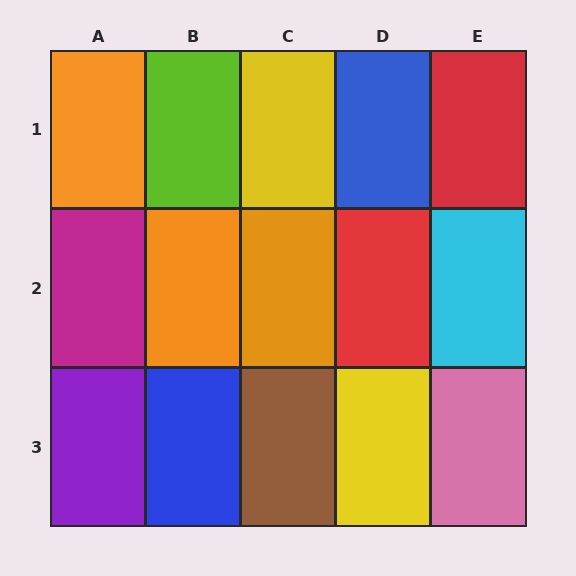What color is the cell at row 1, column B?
Lime.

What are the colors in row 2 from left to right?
Magenta, orange, orange, red, cyan.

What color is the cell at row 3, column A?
Purple.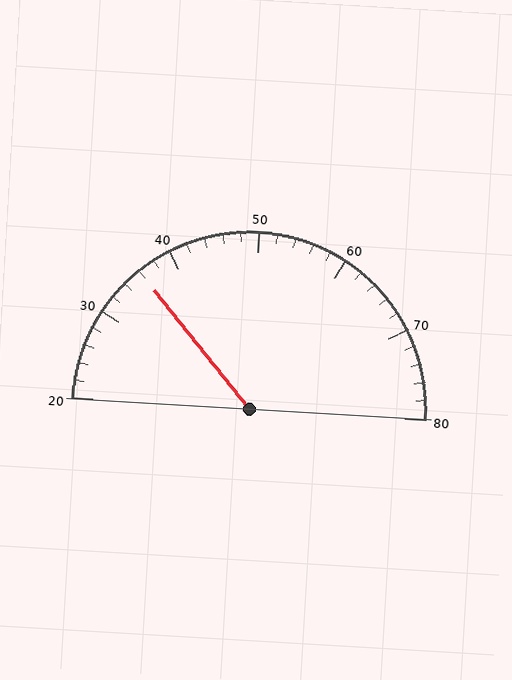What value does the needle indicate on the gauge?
The needle indicates approximately 36.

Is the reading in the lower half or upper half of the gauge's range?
The reading is in the lower half of the range (20 to 80).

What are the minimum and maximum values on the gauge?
The gauge ranges from 20 to 80.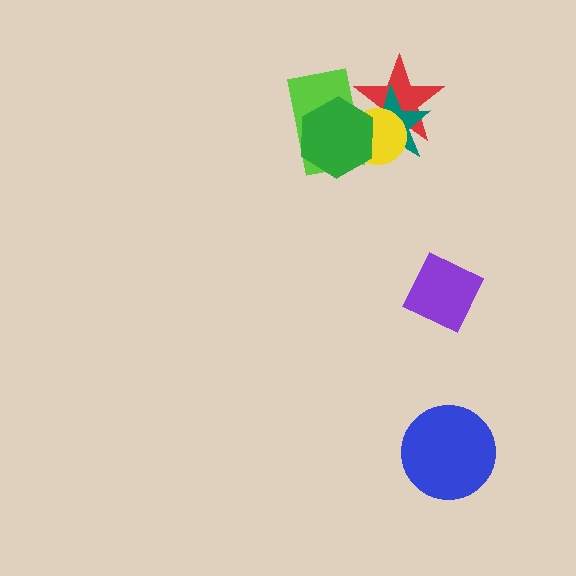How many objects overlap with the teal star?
4 objects overlap with the teal star.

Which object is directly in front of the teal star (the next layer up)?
The yellow circle is directly in front of the teal star.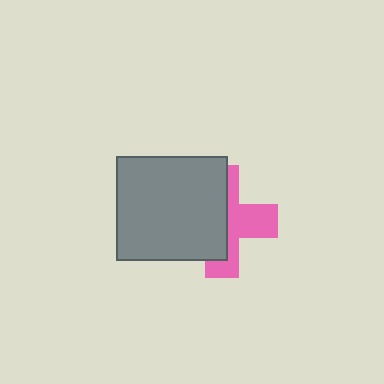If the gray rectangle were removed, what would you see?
You would see the complete pink cross.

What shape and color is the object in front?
The object in front is a gray rectangle.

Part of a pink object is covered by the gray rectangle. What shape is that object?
It is a cross.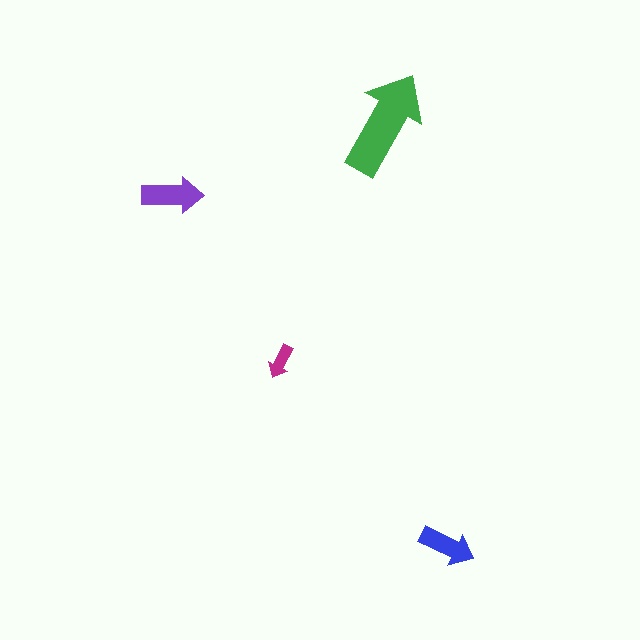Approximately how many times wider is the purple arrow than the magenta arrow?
About 2 times wider.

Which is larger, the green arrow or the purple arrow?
The green one.